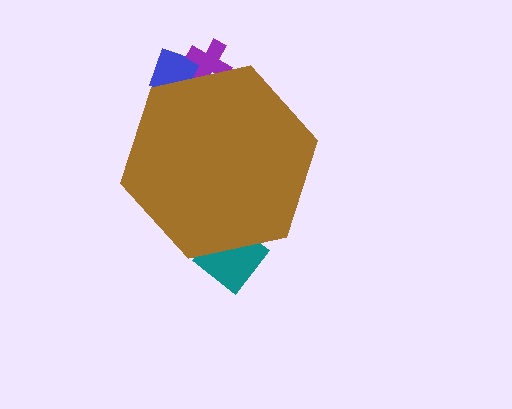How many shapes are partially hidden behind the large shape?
3 shapes are partially hidden.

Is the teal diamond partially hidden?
Yes, the teal diamond is partially hidden behind the brown hexagon.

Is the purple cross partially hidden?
Yes, the purple cross is partially hidden behind the brown hexagon.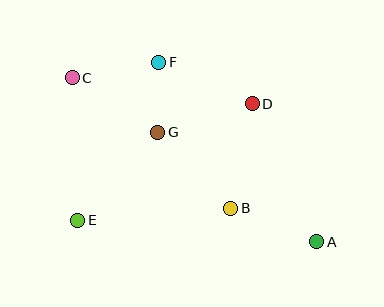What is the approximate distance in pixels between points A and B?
The distance between A and B is approximately 92 pixels.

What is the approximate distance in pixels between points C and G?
The distance between C and G is approximately 101 pixels.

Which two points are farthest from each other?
Points A and C are farthest from each other.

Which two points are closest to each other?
Points F and G are closest to each other.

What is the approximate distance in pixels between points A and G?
The distance between A and G is approximately 193 pixels.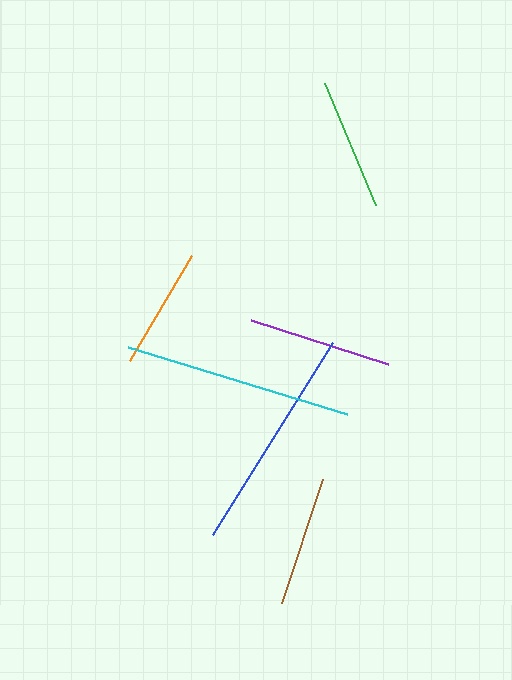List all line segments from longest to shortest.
From longest to shortest: cyan, blue, purple, green, brown, orange.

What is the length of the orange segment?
The orange segment is approximately 123 pixels long.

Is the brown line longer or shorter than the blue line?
The blue line is longer than the brown line.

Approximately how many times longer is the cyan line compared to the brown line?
The cyan line is approximately 1.8 times the length of the brown line.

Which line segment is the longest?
The cyan line is the longest at approximately 230 pixels.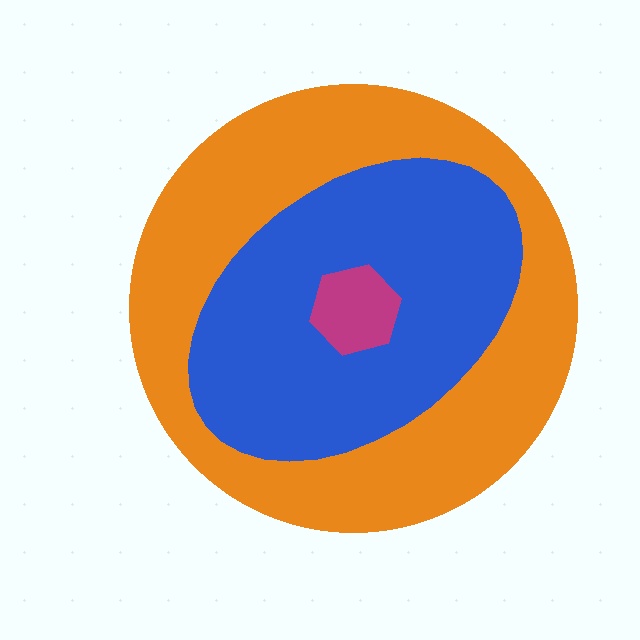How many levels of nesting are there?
3.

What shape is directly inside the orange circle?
The blue ellipse.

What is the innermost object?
The magenta hexagon.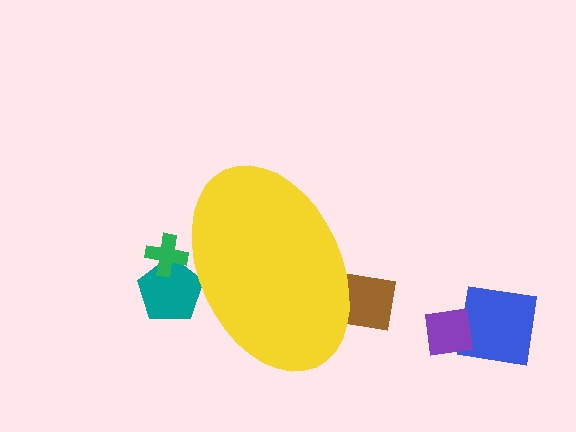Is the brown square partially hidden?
Yes, the brown square is partially hidden behind the yellow ellipse.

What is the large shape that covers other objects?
A yellow ellipse.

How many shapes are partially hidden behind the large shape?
3 shapes are partially hidden.